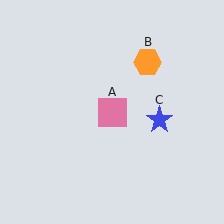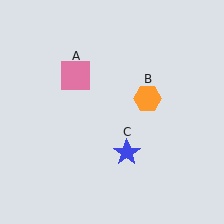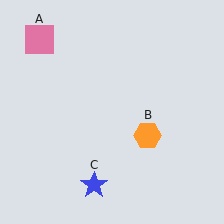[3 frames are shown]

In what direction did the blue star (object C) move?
The blue star (object C) moved down and to the left.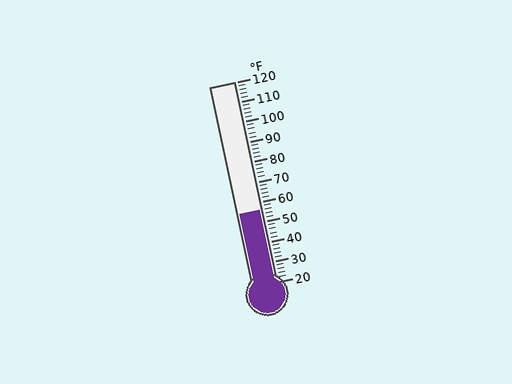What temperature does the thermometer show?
The thermometer shows approximately 56°F.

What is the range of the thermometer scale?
The thermometer scale ranges from 20°F to 120°F.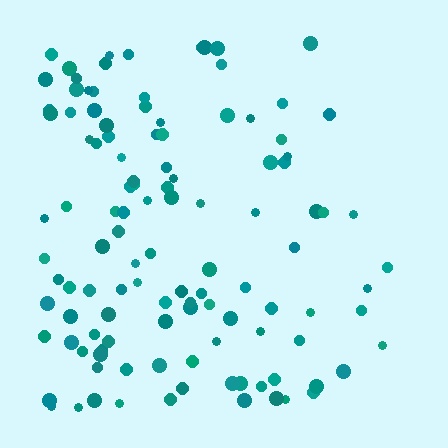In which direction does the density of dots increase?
From right to left, with the left side densest.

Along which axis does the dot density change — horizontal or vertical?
Horizontal.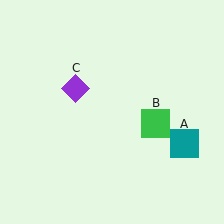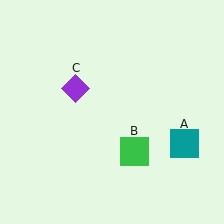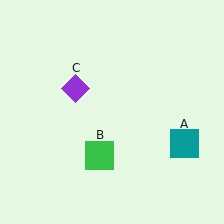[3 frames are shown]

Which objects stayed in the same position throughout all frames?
Teal square (object A) and purple diamond (object C) remained stationary.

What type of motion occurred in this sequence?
The green square (object B) rotated clockwise around the center of the scene.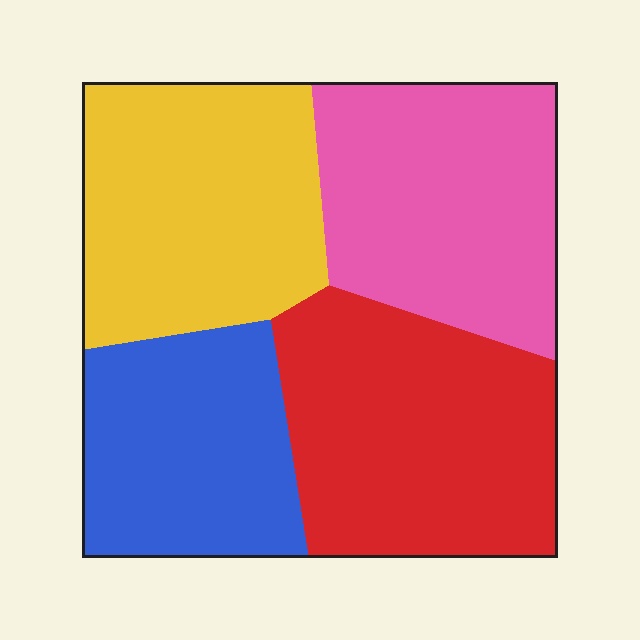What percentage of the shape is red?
Red takes up about one quarter (1/4) of the shape.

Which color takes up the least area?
Blue, at roughly 20%.